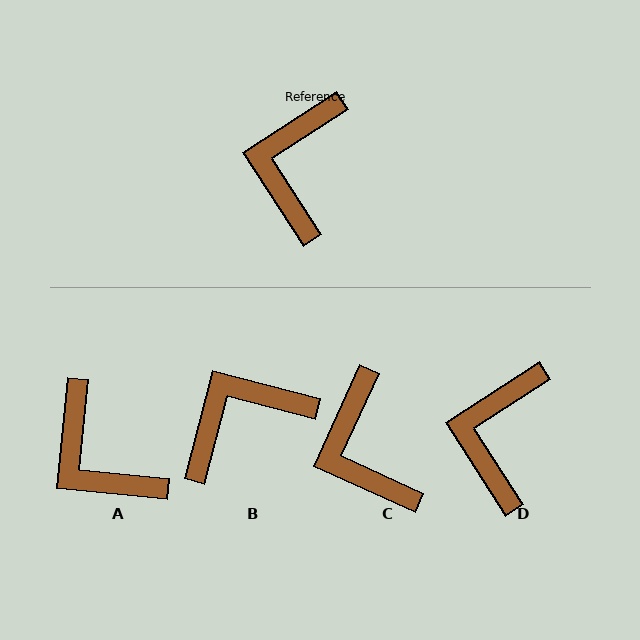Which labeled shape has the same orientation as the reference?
D.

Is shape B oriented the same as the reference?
No, it is off by about 47 degrees.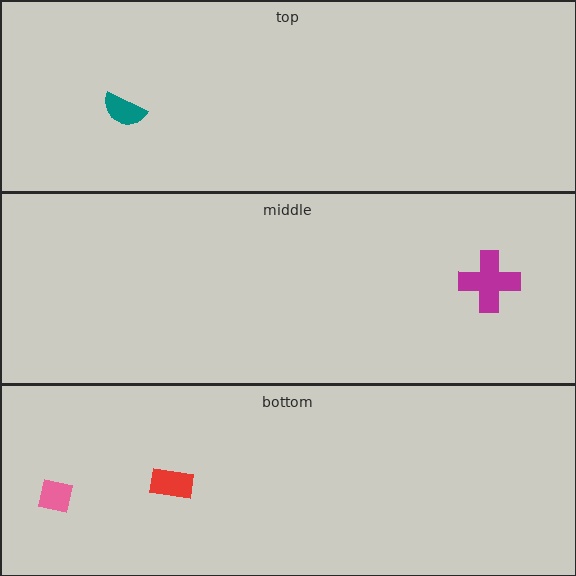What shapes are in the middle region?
The magenta cross.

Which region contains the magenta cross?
The middle region.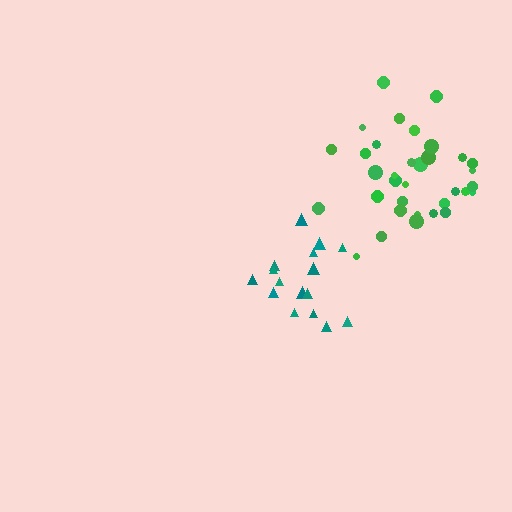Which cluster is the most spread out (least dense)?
Teal.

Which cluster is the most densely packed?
Green.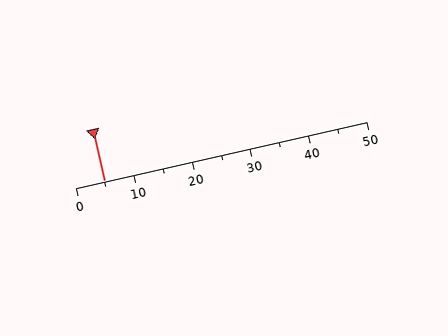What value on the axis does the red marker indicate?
The marker indicates approximately 5.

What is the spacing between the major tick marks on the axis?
The major ticks are spaced 10 apart.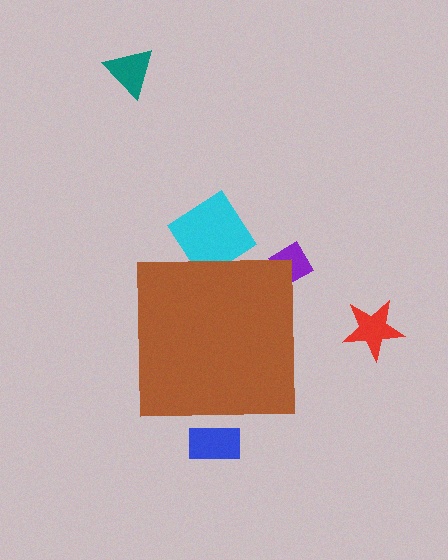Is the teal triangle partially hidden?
No, the teal triangle is fully visible.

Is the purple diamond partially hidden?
Yes, the purple diamond is partially hidden behind the brown square.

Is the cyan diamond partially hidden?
Yes, the cyan diamond is partially hidden behind the brown square.